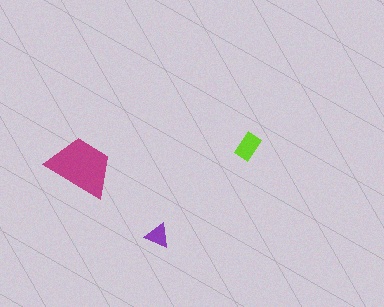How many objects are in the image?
There are 3 objects in the image.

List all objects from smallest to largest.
The purple triangle, the lime rectangle, the magenta trapezoid.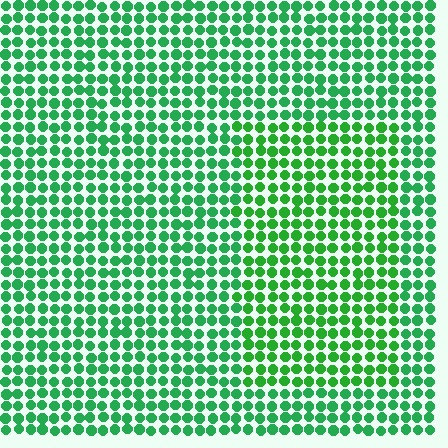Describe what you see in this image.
The image is filled with small green elements in a uniform arrangement. A rectangle-shaped region is visible where the elements are tinted to a slightly different hue, forming a subtle color boundary.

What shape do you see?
I see a rectangle.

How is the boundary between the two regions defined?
The boundary is defined purely by a slight shift in hue (about 18 degrees). Spacing, size, and orientation are identical on both sides.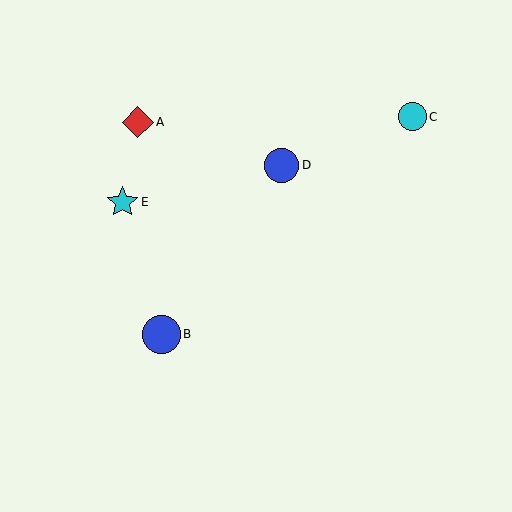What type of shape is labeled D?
Shape D is a blue circle.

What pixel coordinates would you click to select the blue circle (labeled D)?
Click at (282, 165) to select the blue circle D.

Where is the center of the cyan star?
The center of the cyan star is at (123, 202).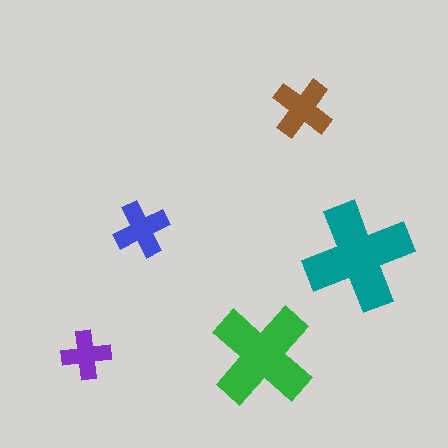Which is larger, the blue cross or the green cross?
The green one.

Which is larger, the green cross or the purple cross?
The green one.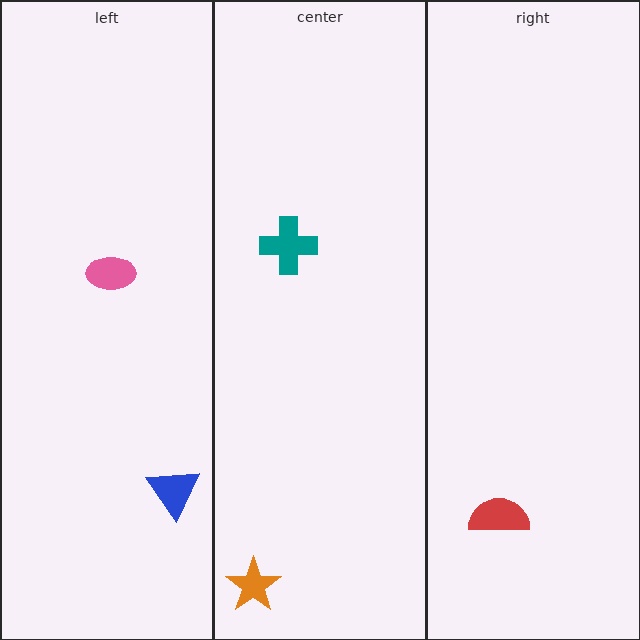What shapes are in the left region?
The pink ellipse, the blue triangle.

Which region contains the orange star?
The center region.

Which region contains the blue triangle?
The left region.